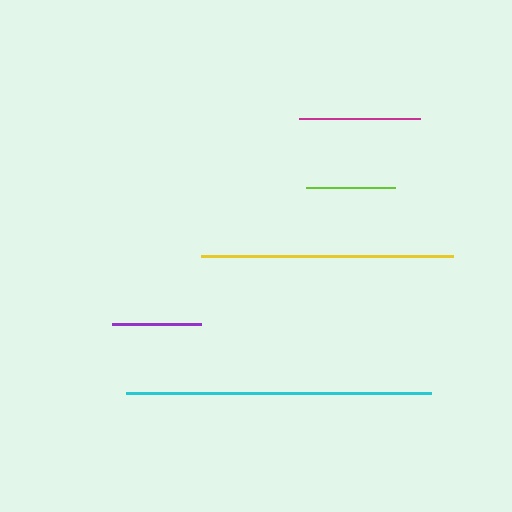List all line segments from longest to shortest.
From longest to shortest: cyan, yellow, magenta, lime, purple.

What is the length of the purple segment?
The purple segment is approximately 89 pixels long.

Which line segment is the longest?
The cyan line is the longest at approximately 305 pixels.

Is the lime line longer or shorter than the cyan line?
The cyan line is longer than the lime line.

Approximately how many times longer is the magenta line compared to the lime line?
The magenta line is approximately 1.4 times the length of the lime line.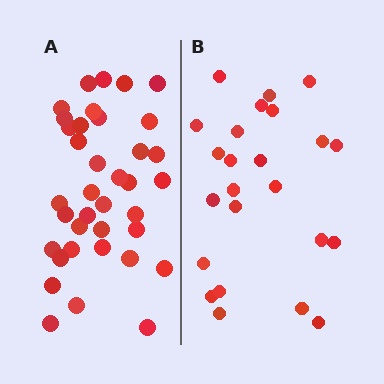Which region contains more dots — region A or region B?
Region A (the left region) has more dots.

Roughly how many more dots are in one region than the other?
Region A has approximately 15 more dots than region B.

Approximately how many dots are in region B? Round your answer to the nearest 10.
About 20 dots. (The exact count is 24, which rounds to 20.)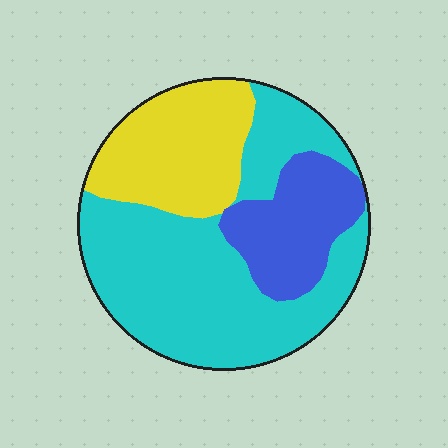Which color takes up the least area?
Blue, at roughly 20%.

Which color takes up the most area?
Cyan, at roughly 55%.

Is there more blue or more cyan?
Cyan.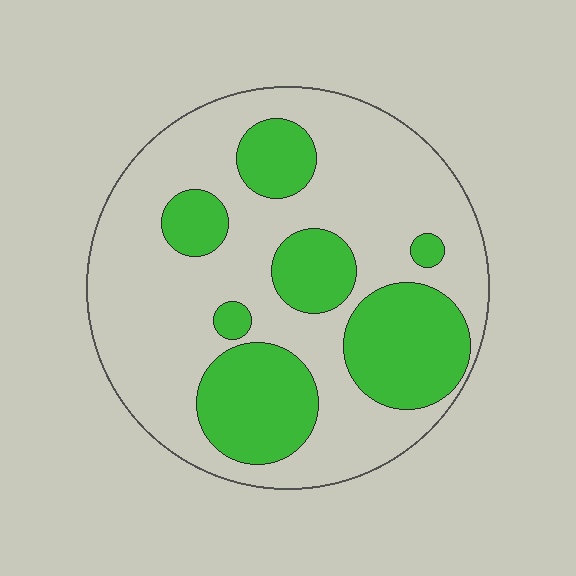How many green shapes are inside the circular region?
7.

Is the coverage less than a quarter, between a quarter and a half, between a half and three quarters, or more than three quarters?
Between a quarter and a half.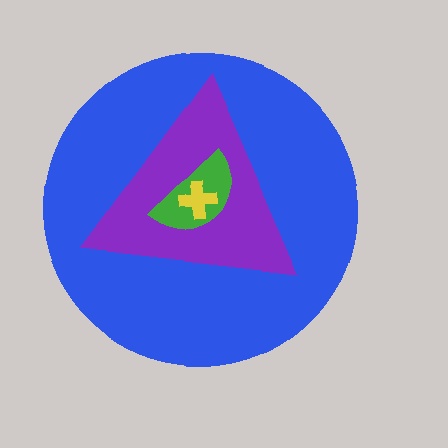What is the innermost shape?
The yellow cross.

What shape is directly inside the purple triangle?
The green semicircle.